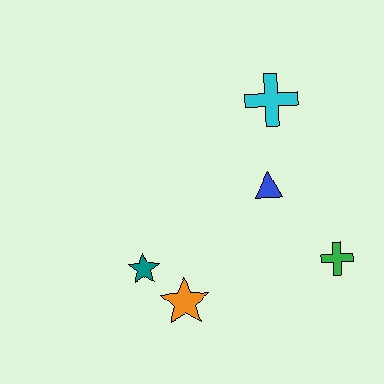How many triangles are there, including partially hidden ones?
There is 1 triangle.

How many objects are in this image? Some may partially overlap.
There are 5 objects.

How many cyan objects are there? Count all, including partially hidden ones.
There is 1 cyan object.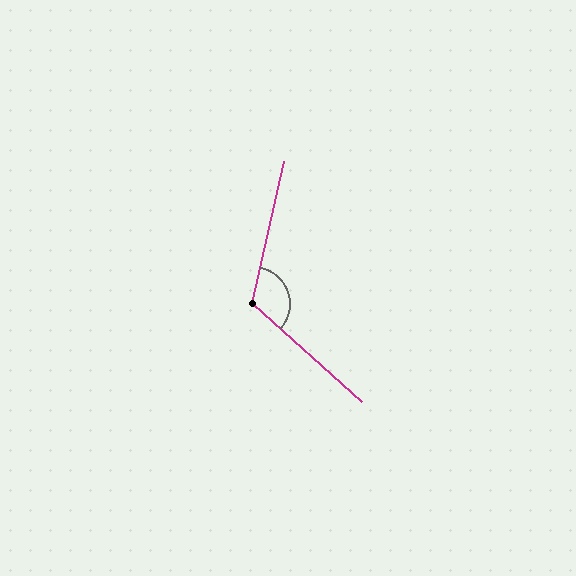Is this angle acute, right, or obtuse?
It is obtuse.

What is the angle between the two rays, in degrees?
Approximately 119 degrees.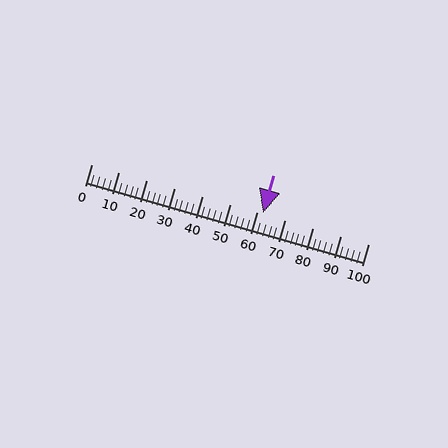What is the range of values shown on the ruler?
The ruler shows values from 0 to 100.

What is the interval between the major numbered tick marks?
The major tick marks are spaced 10 units apart.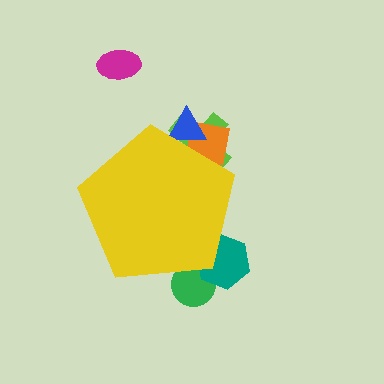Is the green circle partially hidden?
Yes, the green circle is partially hidden behind the yellow pentagon.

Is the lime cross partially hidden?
Yes, the lime cross is partially hidden behind the yellow pentagon.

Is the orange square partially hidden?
Yes, the orange square is partially hidden behind the yellow pentagon.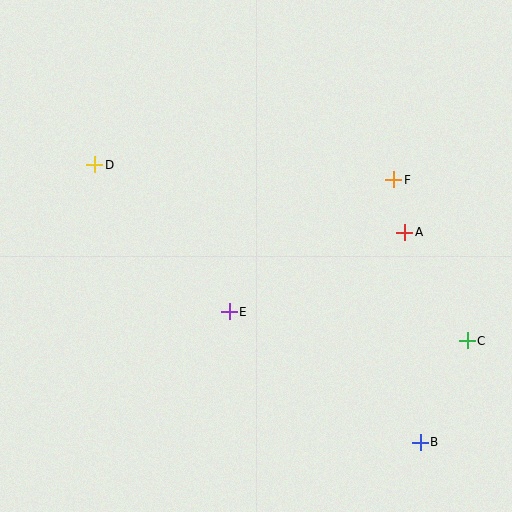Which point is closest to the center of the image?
Point E at (229, 312) is closest to the center.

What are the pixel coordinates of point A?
Point A is at (405, 232).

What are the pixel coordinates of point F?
Point F is at (394, 180).